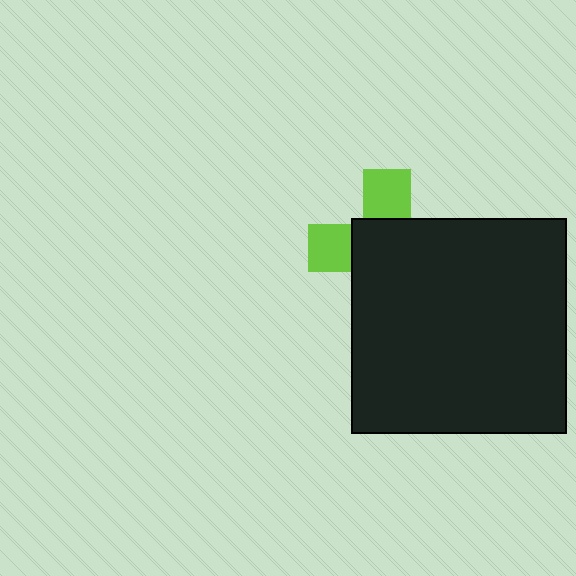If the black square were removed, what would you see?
You would see the complete lime cross.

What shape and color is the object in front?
The object in front is a black square.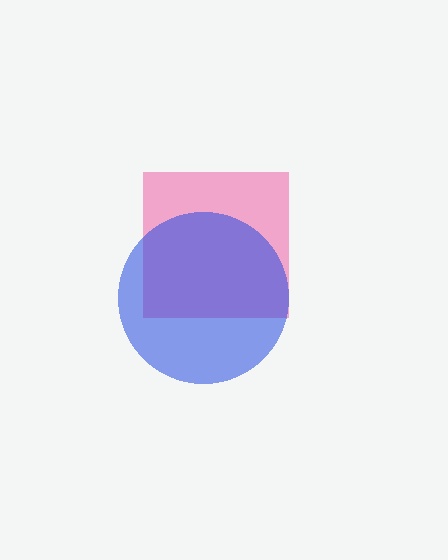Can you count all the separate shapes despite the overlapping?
Yes, there are 2 separate shapes.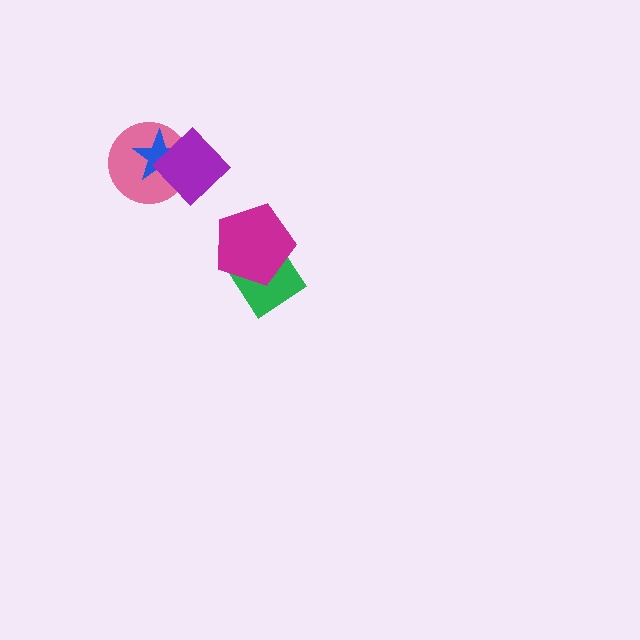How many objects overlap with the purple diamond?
2 objects overlap with the purple diamond.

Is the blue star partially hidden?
Yes, it is partially covered by another shape.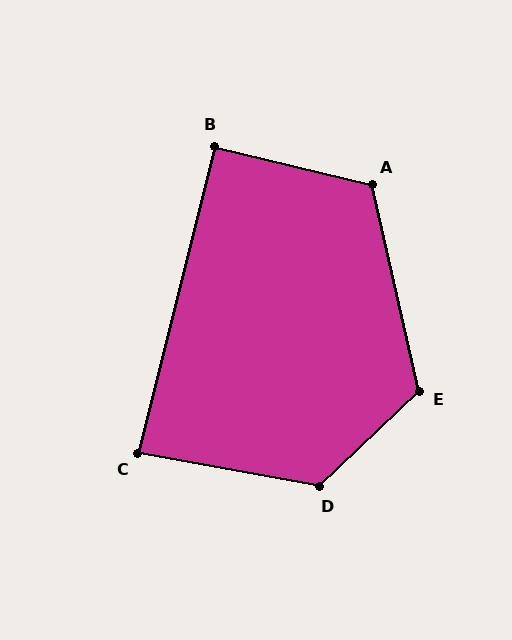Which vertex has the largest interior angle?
D, at approximately 126 degrees.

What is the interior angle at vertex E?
Approximately 121 degrees (obtuse).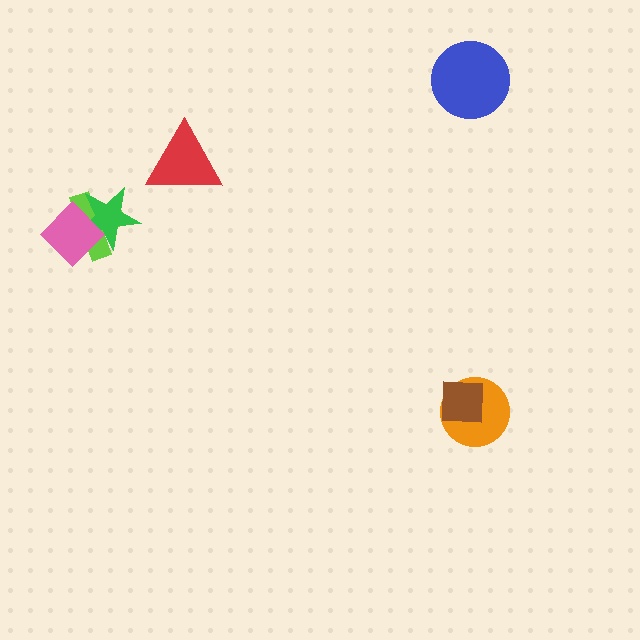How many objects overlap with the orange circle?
1 object overlaps with the orange circle.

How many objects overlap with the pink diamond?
2 objects overlap with the pink diamond.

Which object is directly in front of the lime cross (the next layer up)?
The green star is directly in front of the lime cross.